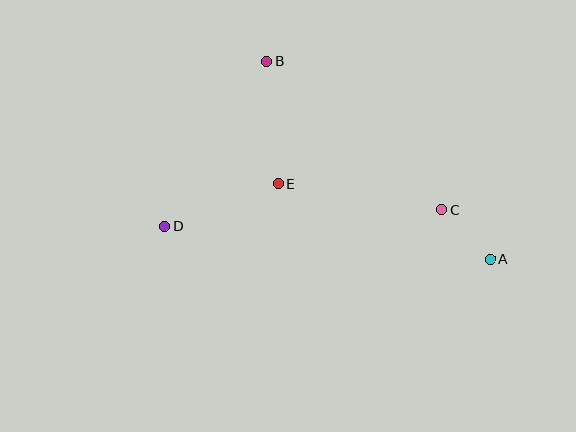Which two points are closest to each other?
Points A and C are closest to each other.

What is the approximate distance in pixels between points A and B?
The distance between A and B is approximately 299 pixels.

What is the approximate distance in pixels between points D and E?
The distance between D and E is approximately 121 pixels.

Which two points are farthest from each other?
Points A and D are farthest from each other.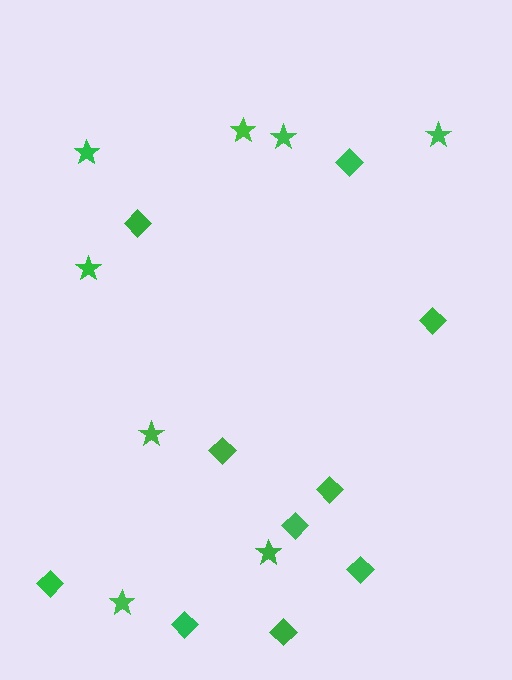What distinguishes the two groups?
There are 2 groups: one group of diamonds (10) and one group of stars (8).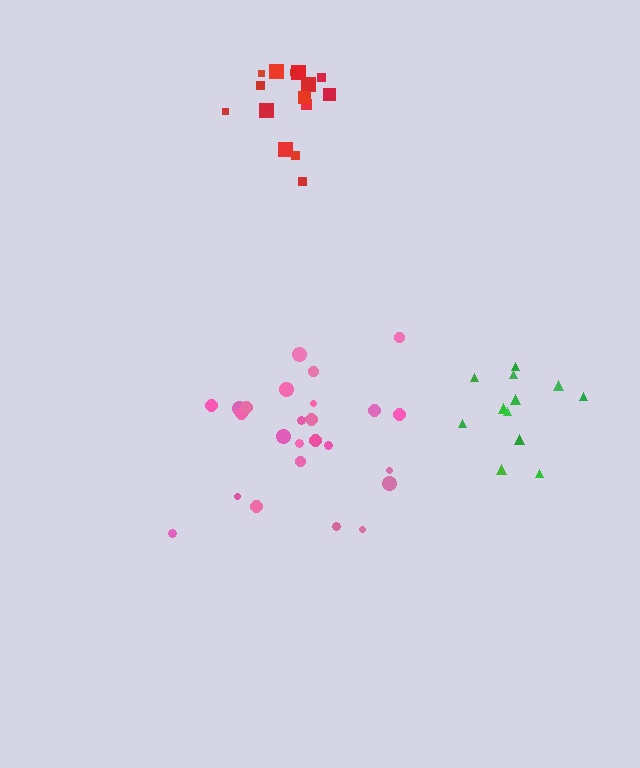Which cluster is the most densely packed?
Red.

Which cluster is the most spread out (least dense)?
Green.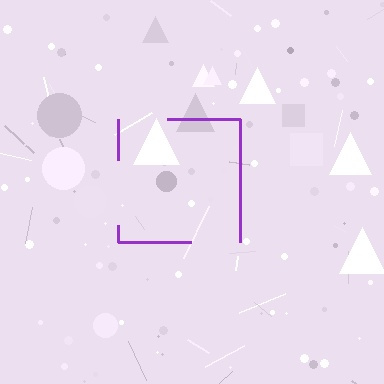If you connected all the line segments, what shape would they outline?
They would outline a square.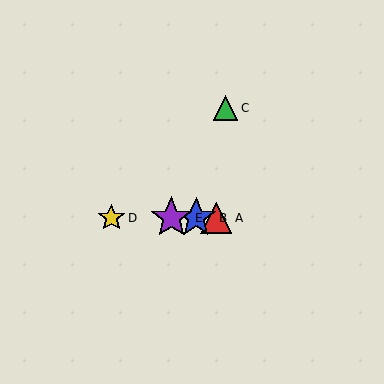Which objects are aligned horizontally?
Objects A, B, D, E are aligned horizontally.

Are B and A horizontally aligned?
Yes, both are at y≈218.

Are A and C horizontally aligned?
No, A is at y≈218 and C is at y≈108.